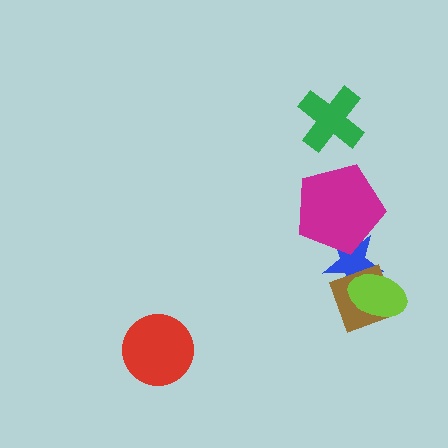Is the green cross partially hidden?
No, no other shape covers it.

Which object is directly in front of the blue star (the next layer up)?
The brown diamond is directly in front of the blue star.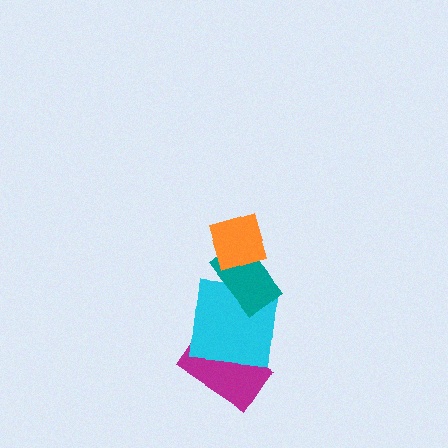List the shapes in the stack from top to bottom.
From top to bottom: the orange diamond, the teal rectangle, the cyan square, the magenta rectangle.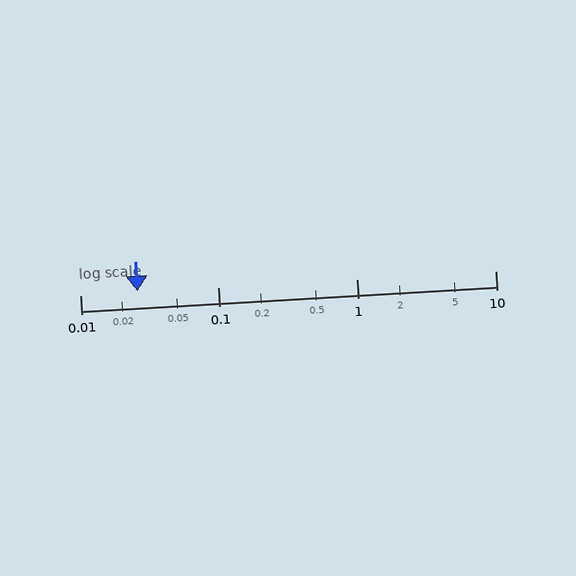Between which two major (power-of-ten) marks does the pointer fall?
The pointer is between 0.01 and 0.1.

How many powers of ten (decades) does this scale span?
The scale spans 3 decades, from 0.01 to 10.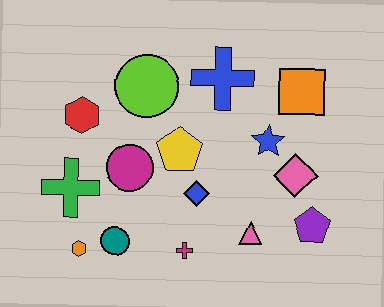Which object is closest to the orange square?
The blue star is closest to the orange square.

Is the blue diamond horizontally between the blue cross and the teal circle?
Yes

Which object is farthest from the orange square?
The orange hexagon is farthest from the orange square.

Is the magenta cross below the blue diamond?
Yes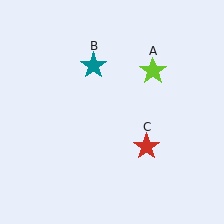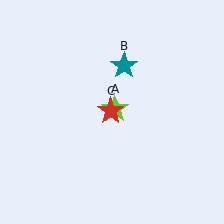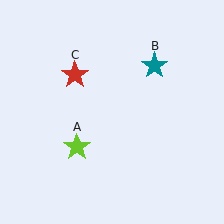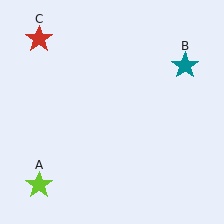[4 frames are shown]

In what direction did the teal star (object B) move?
The teal star (object B) moved right.